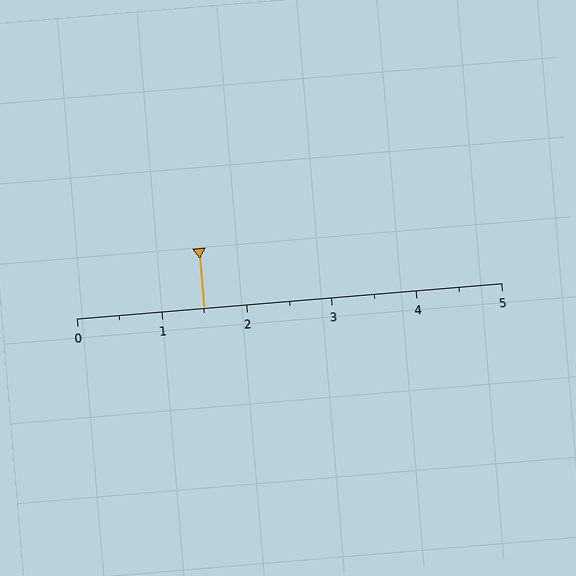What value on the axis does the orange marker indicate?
The marker indicates approximately 1.5.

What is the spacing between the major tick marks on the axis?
The major ticks are spaced 1 apart.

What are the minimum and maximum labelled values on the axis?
The axis runs from 0 to 5.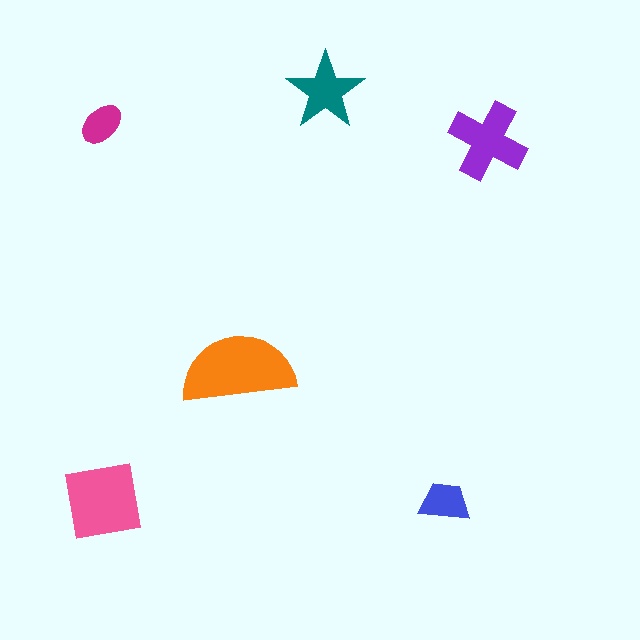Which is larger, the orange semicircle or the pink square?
The orange semicircle.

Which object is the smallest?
The magenta ellipse.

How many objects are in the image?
There are 6 objects in the image.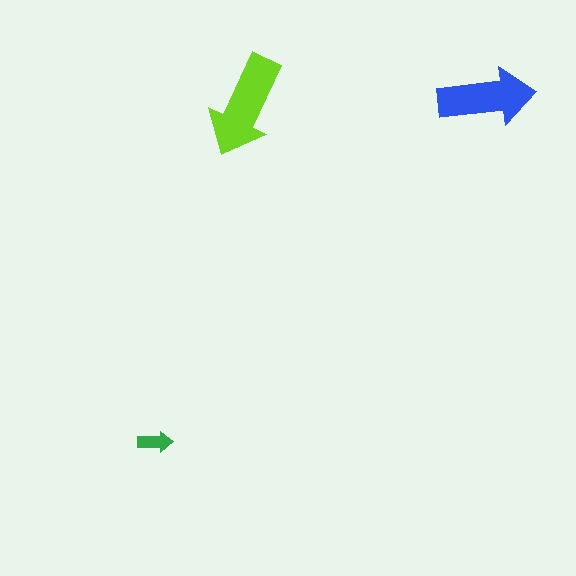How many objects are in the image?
There are 3 objects in the image.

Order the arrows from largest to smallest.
the lime one, the blue one, the green one.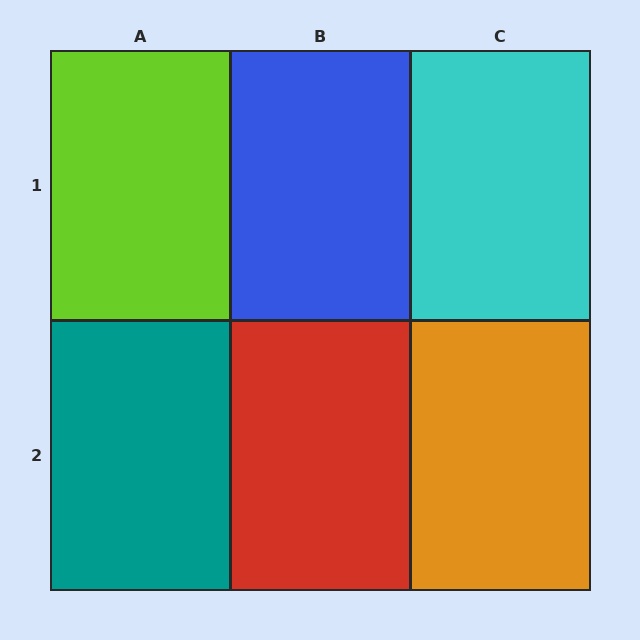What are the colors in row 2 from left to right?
Teal, red, orange.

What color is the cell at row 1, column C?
Cyan.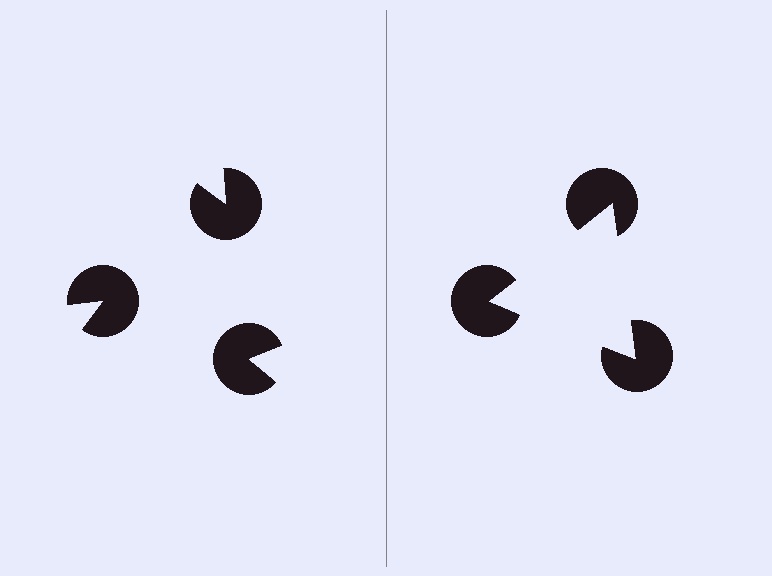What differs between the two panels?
The pac-man discs are positioned identically on both sides; only the wedge orientations differ. On the right they align to a triangle; on the left they are misaligned.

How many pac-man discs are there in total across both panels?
6 — 3 on each side.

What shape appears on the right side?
An illusory triangle.